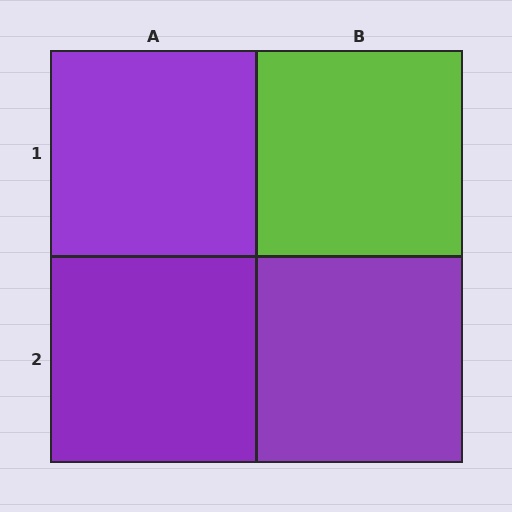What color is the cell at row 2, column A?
Purple.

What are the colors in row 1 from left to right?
Purple, lime.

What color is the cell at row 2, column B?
Purple.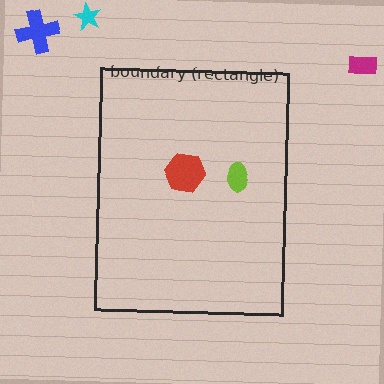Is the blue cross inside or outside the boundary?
Outside.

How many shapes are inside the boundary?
2 inside, 3 outside.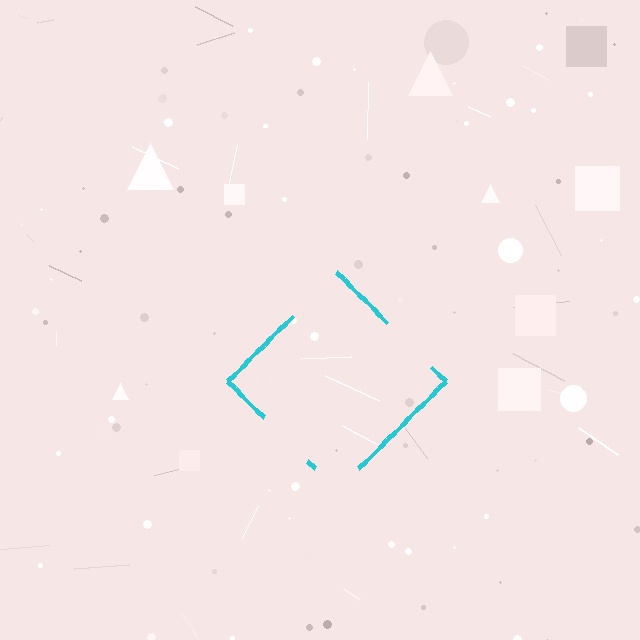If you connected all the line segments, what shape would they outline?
They would outline a diamond.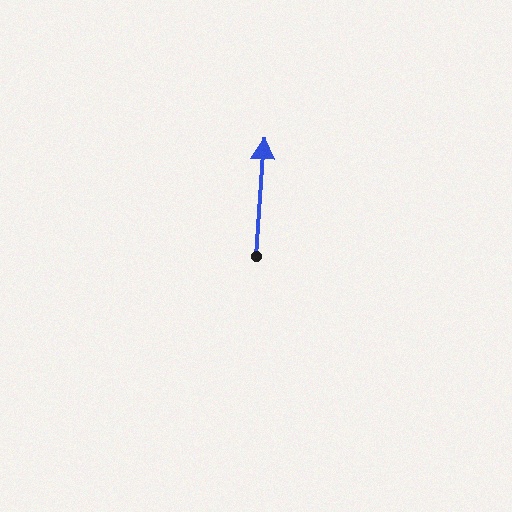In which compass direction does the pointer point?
North.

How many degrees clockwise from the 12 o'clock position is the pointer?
Approximately 4 degrees.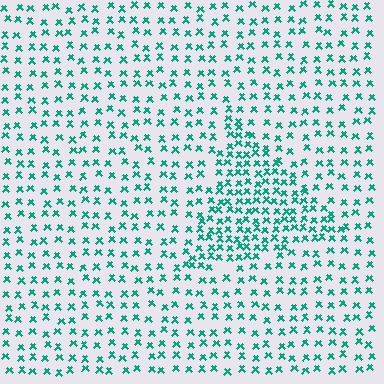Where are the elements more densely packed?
The elements are more densely packed inside the triangle boundary.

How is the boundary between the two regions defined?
The boundary is defined by a change in element density (approximately 1.9x ratio). All elements are the same color, size, and shape.